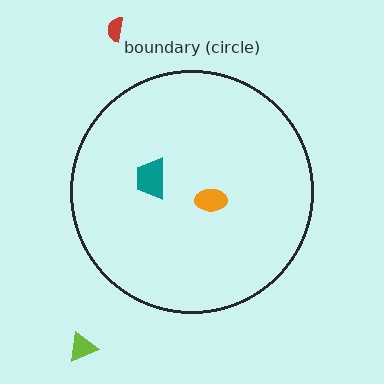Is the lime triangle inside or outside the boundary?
Outside.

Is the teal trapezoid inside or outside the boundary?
Inside.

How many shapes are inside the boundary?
2 inside, 2 outside.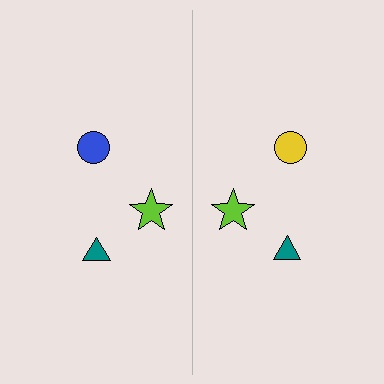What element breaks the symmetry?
The yellow circle on the right side breaks the symmetry — its mirror counterpart is blue.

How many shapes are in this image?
There are 6 shapes in this image.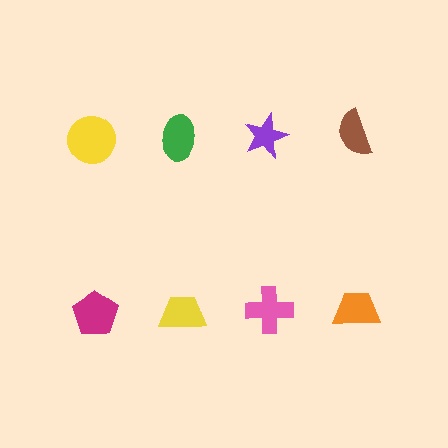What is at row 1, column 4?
A brown semicircle.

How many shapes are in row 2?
4 shapes.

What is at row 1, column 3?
A purple star.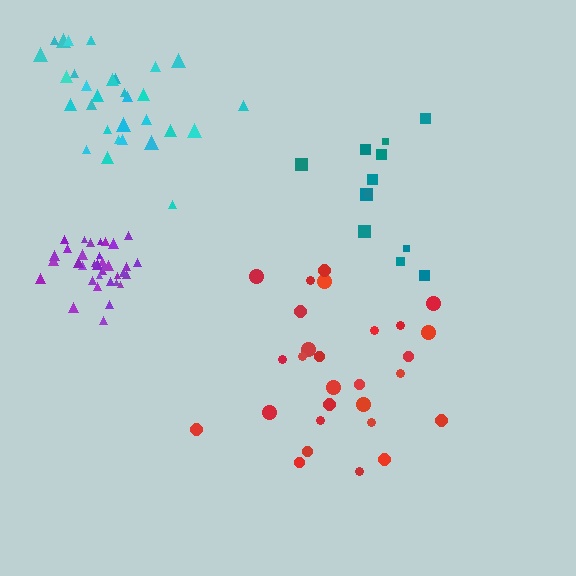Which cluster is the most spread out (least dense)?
Teal.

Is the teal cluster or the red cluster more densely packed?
Red.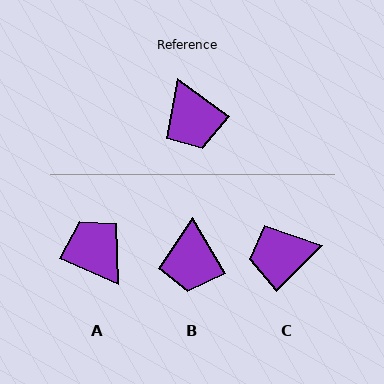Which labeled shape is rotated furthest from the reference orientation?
A, about 167 degrees away.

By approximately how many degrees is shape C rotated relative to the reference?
Approximately 99 degrees clockwise.